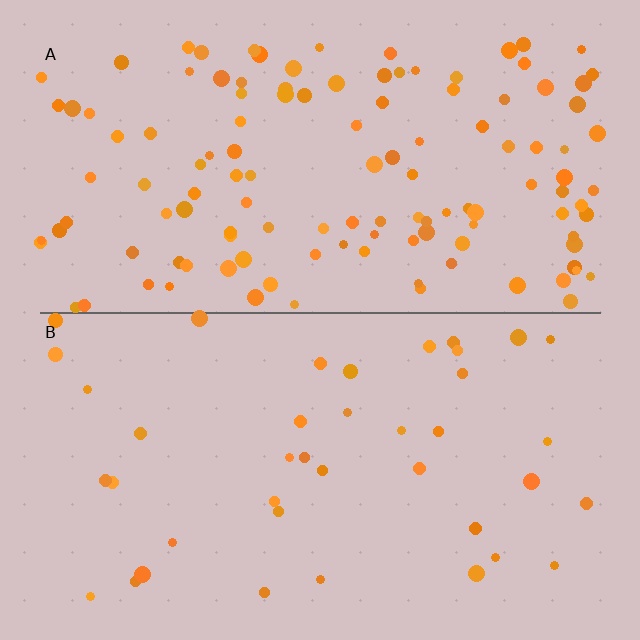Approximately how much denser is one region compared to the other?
Approximately 3.2× — region A over region B.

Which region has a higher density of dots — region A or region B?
A (the top).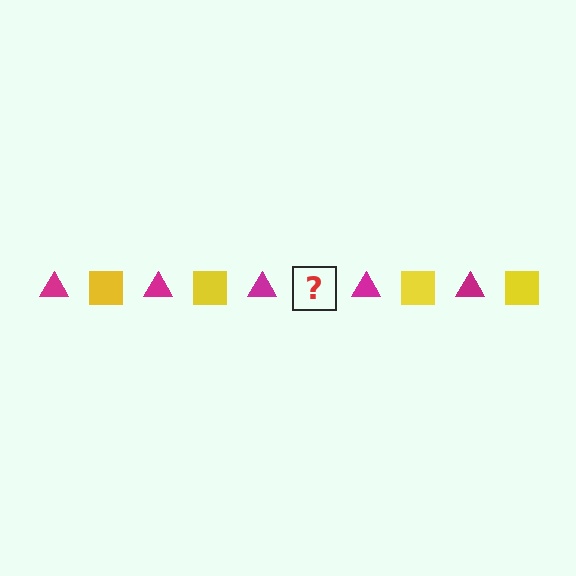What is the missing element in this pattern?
The missing element is a yellow square.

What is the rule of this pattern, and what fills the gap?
The rule is that the pattern alternates between magenta triangle and yellow square. The gap should be filled with a yellow square.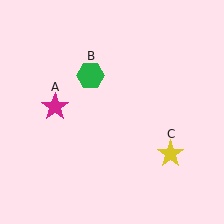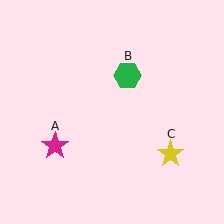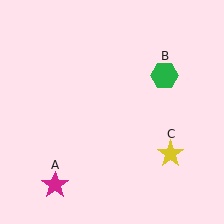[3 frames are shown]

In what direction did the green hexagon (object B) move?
The green hexagon (object B) moved right.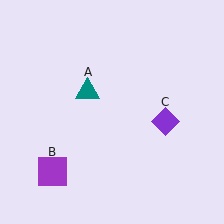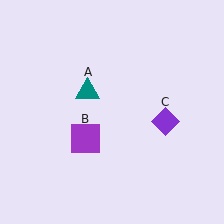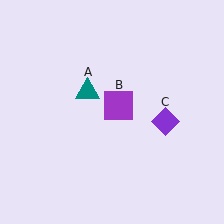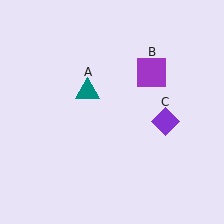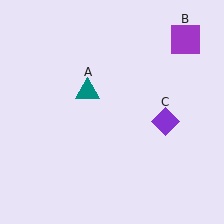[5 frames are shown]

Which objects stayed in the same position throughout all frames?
Teal triangle (object A) and purple diamond (object C) remained stationary.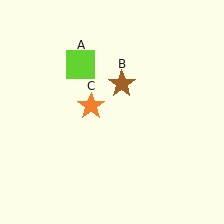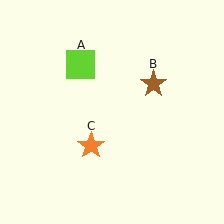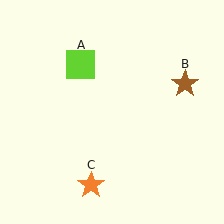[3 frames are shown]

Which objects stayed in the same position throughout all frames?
Lime square (object A) remained stationary.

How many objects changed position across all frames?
2 objects changed position: brown star (object B), orange star (object C).